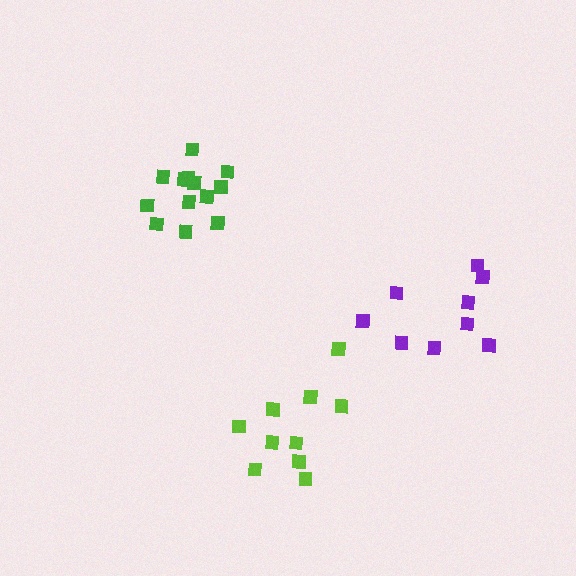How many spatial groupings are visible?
There are 3 spatial groupings.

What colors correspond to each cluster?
The clusters are colored: green, lime, purple.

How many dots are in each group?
Group 1: 13 dots, Group 2: 10 dots, Group 3: 9 dots (32 total).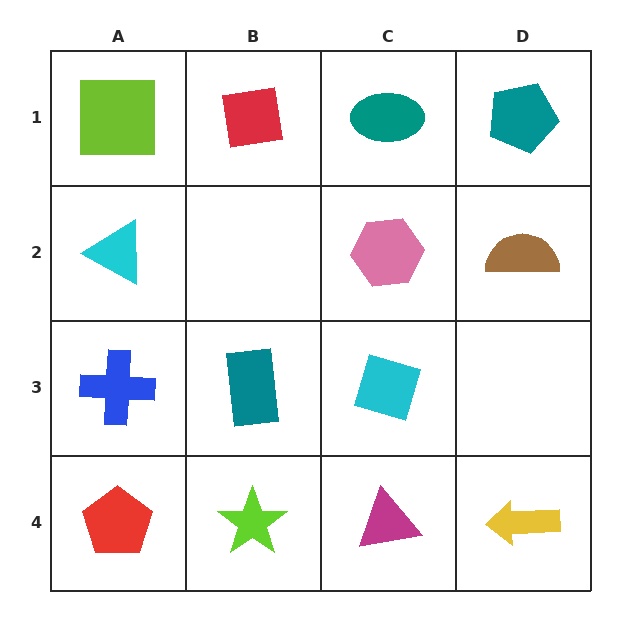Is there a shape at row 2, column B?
No, that cell is empty.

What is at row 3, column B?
A teal rectangle.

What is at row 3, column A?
A blue cross.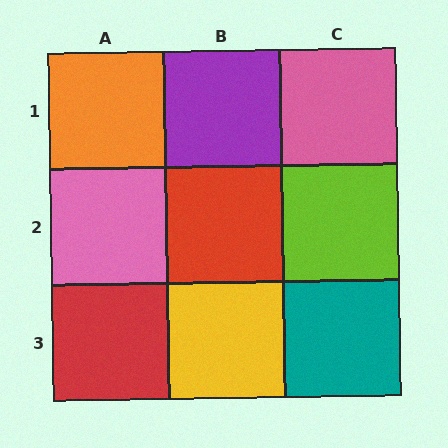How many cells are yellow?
1 cell is yellow.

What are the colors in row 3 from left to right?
Red, yellow, teal.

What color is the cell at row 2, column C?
Lime.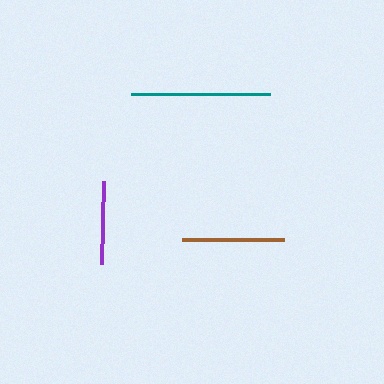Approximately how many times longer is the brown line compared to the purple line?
The brown line is approximately 1.2 times the length of the purple line.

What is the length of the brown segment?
The brown segment is approximately 102 pixels long.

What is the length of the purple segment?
The purple segment is approximately 83 pixels long.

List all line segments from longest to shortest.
From longest to shortest: teal, brown, purple.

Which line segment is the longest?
The teal line is the longest at approximately 139 pixels.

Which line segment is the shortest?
The purple line is the shortest at approximately 83 pixels.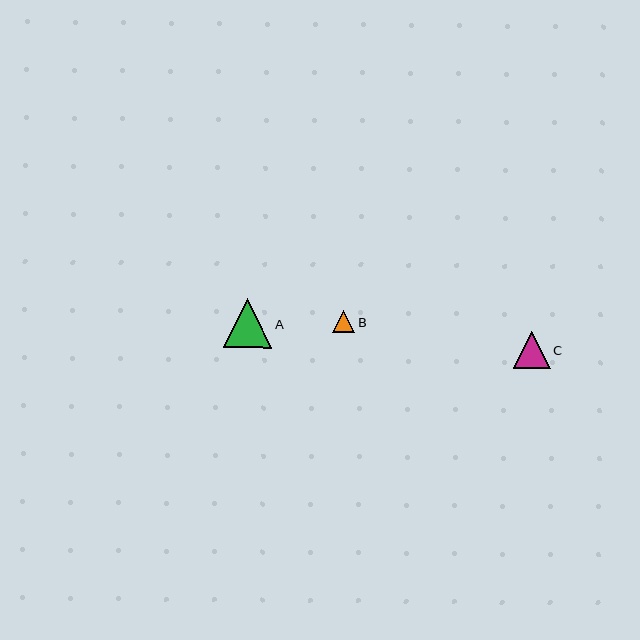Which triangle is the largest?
Triangle A is the largest with a size of approximately 49 pixels.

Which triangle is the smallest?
Triangle B is the smallest with a size of approximately 22 pixels.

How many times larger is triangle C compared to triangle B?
Triangle C is approximately 1.7 times the size of triangle B.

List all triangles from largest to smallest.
From largest to smallest: A, C, B.